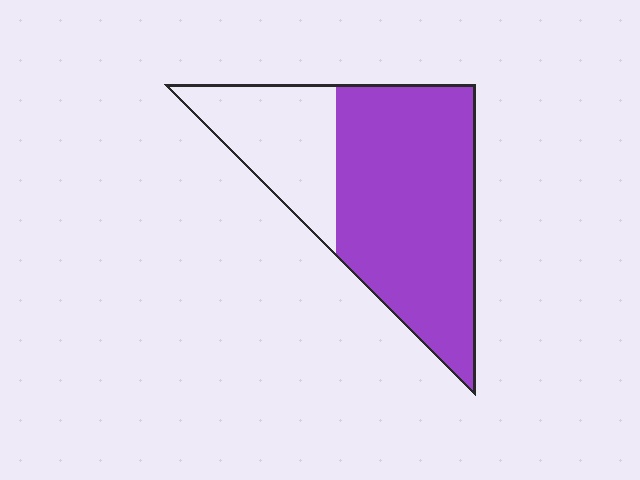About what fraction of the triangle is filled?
About two thirds (2/3).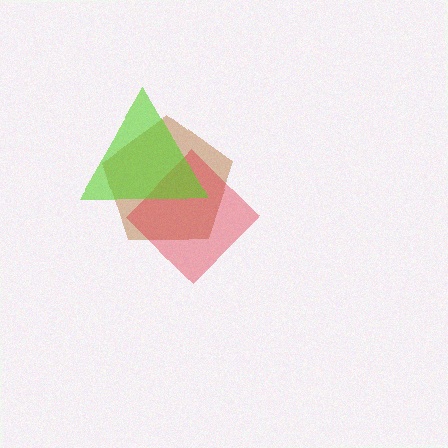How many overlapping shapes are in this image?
There are 3 overlapping shapes in the image.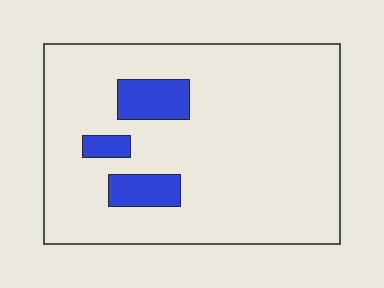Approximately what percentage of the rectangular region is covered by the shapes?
Approximately 10%.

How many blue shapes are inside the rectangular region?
3.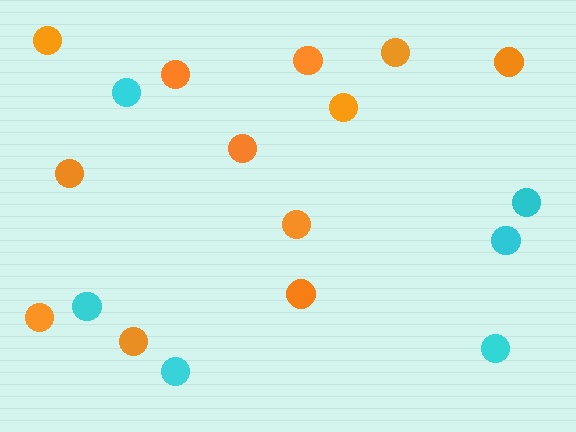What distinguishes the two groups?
There are 2 groups: one group of orange circles (12) and one group of cyan circles (6).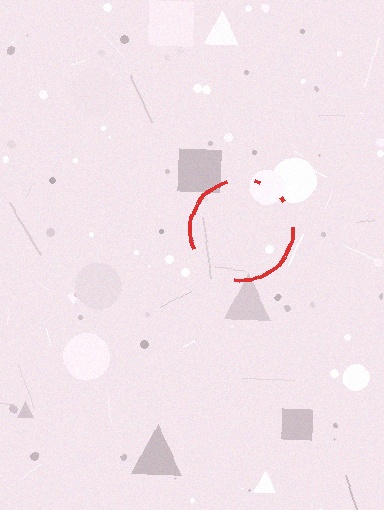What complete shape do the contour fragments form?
The contour fragments form a circle.